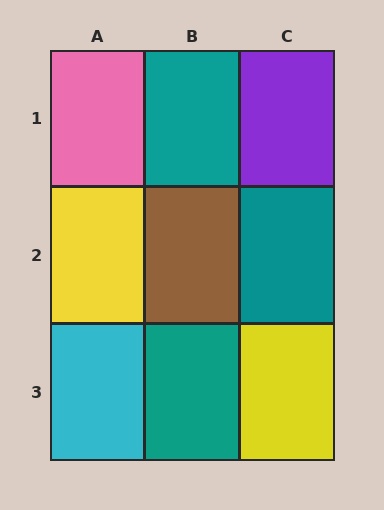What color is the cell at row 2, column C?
Teal.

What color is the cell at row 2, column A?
Yellow.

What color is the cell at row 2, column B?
Brown.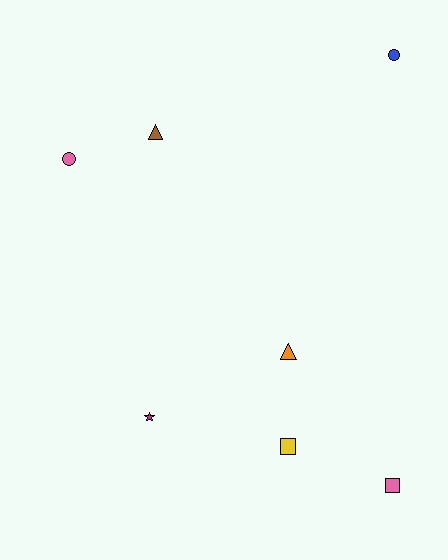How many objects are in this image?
There are 7 objects.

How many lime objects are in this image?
There are no lime objects.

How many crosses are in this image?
There are no crosses.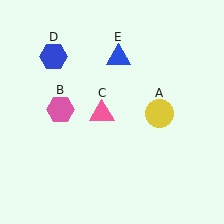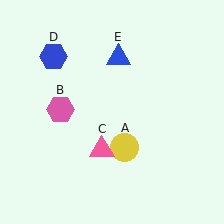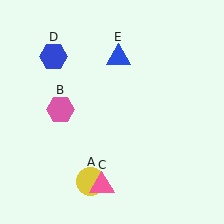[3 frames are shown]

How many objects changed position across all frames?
2 objects changed position: yellow circle (object A), pink triangle (object C).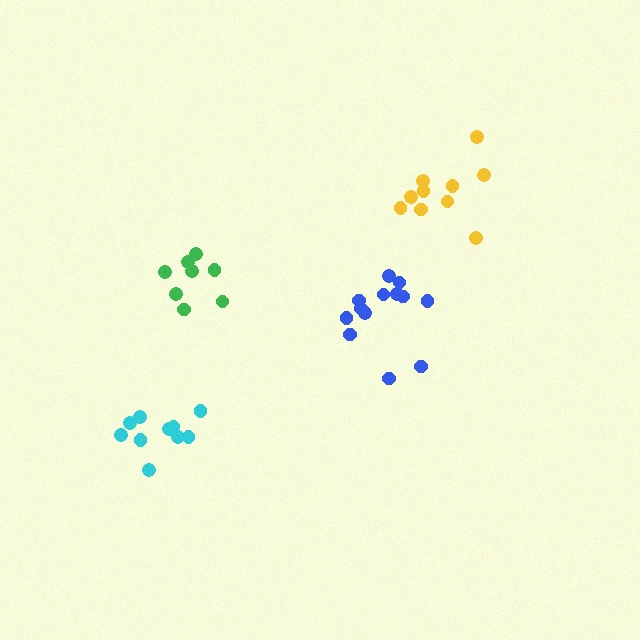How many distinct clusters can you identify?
There are 4 distinct clusters.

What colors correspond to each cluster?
The clusters are colored: cyan, green, yellow, blue.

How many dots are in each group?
Group 1: 11 dots, Group 2: 8 dots, Group 3: 10 dots, Group 4: 13 dots (42 total).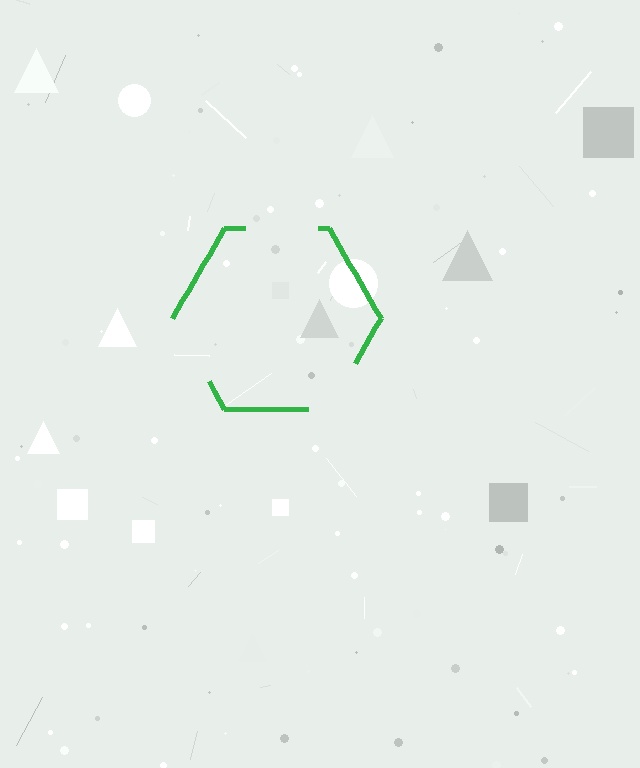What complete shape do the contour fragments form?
The contour fragments form a hexagon.